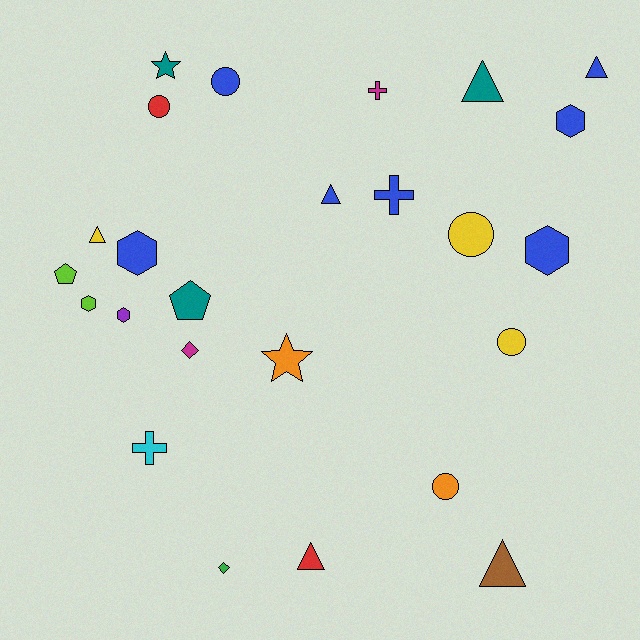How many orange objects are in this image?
There are 2 orange objects.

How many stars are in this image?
There are 2 stars.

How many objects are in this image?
There are 25 objects.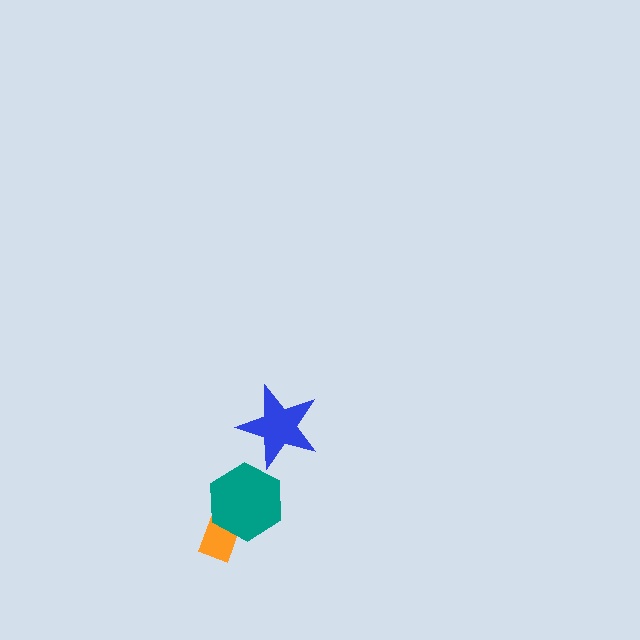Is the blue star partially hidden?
No, no other shape covers it.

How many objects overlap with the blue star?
0 objects overlap with the blue star.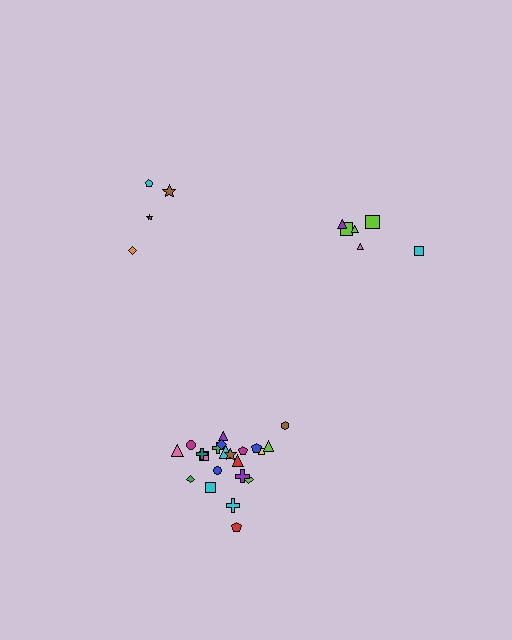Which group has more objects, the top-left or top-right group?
The top-right group.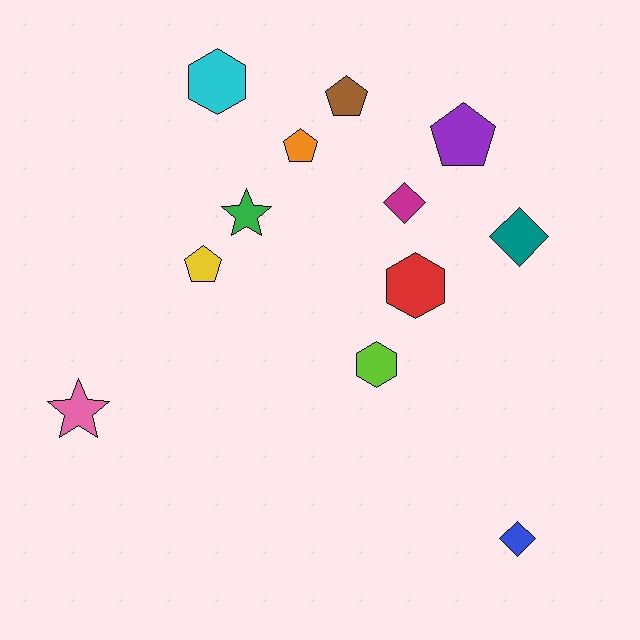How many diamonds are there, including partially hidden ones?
There are 3 diamonds.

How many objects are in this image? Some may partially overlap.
There are 12 objects.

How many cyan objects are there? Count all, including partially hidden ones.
There is 1 cyan object.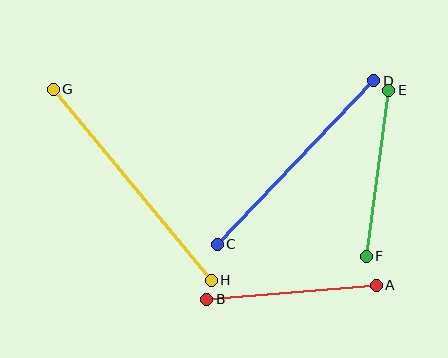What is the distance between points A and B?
The distance is approximately 170 pixels.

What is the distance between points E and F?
The distance is approximately 167 pixels.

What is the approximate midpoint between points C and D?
The midpoint is at approximately (295, 162) pixels.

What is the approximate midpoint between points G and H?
The midpoint is at approximately (132, 185) pixels.